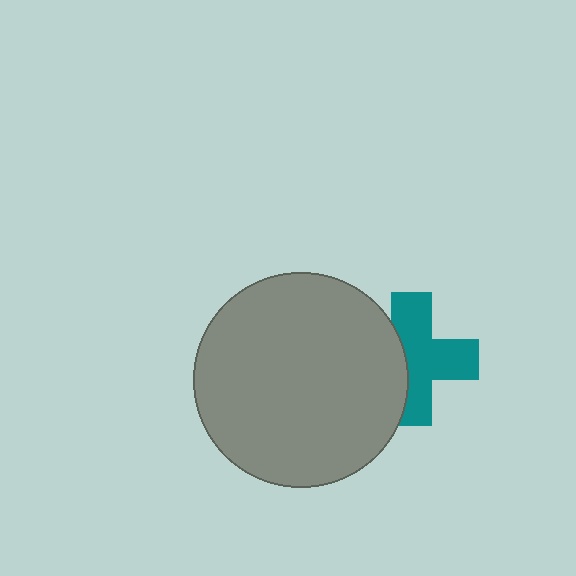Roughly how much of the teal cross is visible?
Most of it is visible (roughly 65%).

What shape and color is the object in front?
The object in front is a gray circle.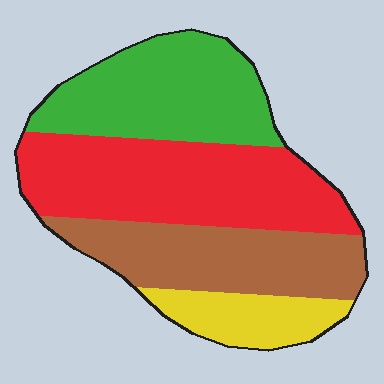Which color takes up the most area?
Red, at roughly 35%.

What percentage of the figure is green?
Green covers about 25% of the figure.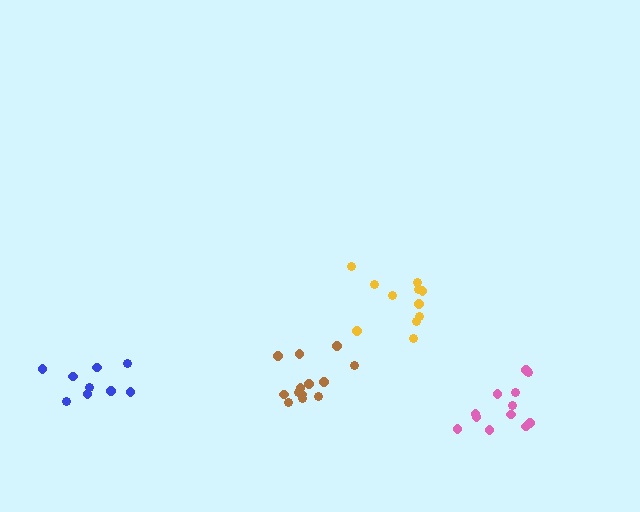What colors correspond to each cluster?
The clusters are colored: pink, blue, yellow, brown.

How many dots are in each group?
Group 1: 12 dots, Group 2: 9 dots, Group 3: 11 dots, Group 4: 13 dots (45 total).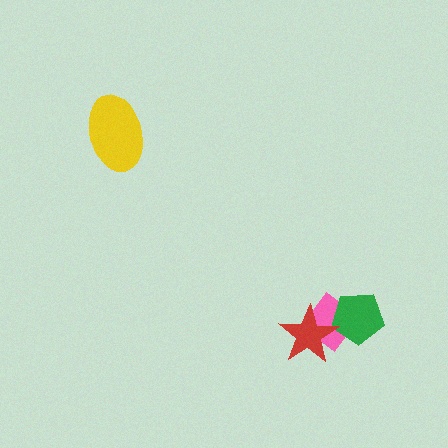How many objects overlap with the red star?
2 objects overlap with the red star.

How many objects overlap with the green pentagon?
2 objects overlap with the green pentagon.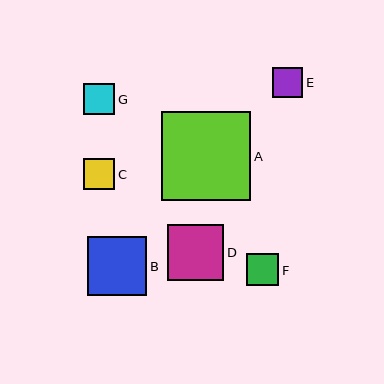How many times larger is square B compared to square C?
Square B is approximately 1.9 times the size of square C.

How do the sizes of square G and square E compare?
Square G and square E are approximately the same size.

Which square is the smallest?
Square E is the smallest with a size of approximately 30 pixels.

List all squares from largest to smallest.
From largest to smallest: A, B, D, F, G, C, E.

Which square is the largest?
Square A is the largest with a size of approximately 89 pixels.